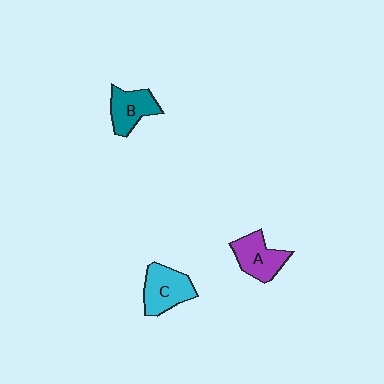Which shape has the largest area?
Shape C (cyan).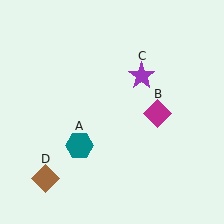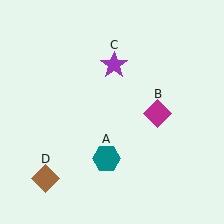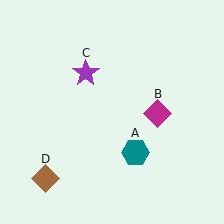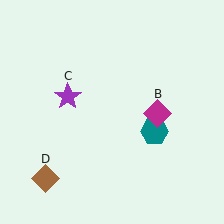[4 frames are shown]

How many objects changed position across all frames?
2 objects changed position: teal hexagon (object A), purple star (object C).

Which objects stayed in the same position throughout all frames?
Magenta diamond (object B) and brown diamond (object D) remained stationary.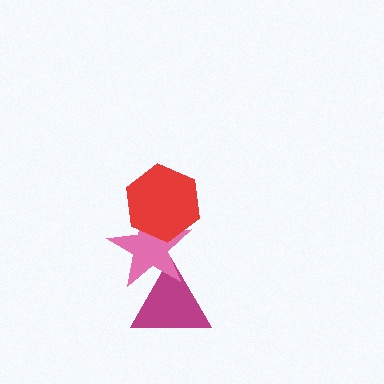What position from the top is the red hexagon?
The red hexagon is 1st from the top.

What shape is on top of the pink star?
The red hexagon is on top of the pink star.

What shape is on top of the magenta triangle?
The pink star is on top of the magenta triangle.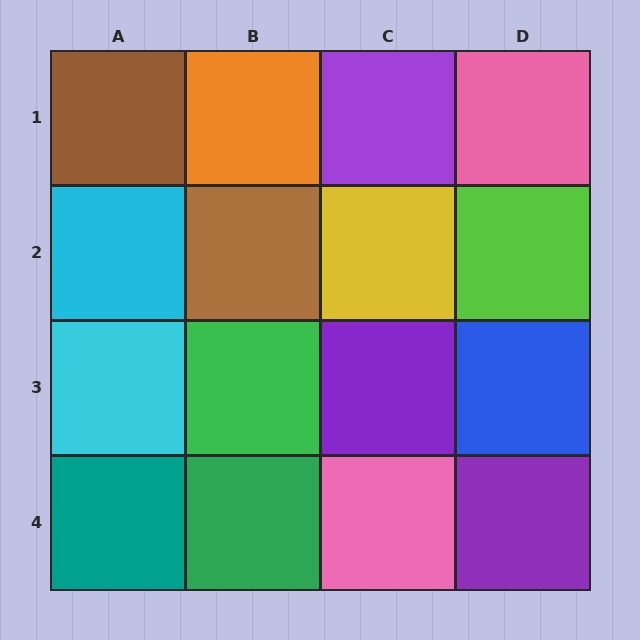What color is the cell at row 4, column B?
Green.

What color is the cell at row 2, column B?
Brown.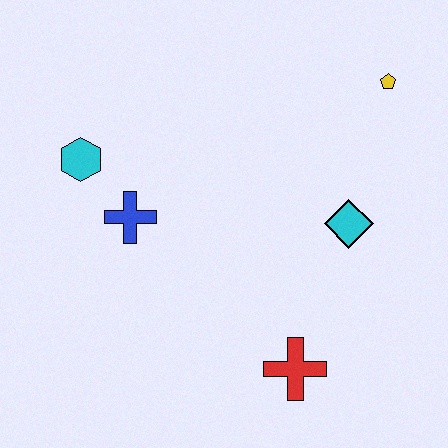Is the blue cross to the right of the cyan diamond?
No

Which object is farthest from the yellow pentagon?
The cyan hexagon is farthest from the yellow pentagon.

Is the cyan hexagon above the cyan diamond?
Yes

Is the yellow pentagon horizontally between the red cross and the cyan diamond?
No